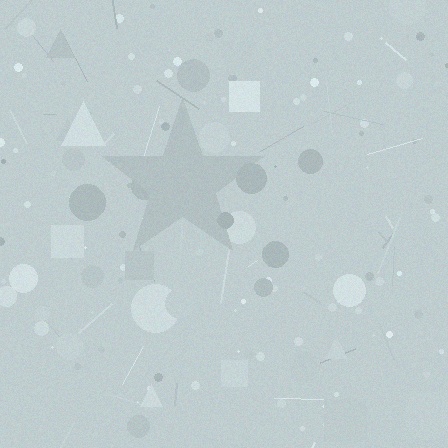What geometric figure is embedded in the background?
A star is embedded in the background.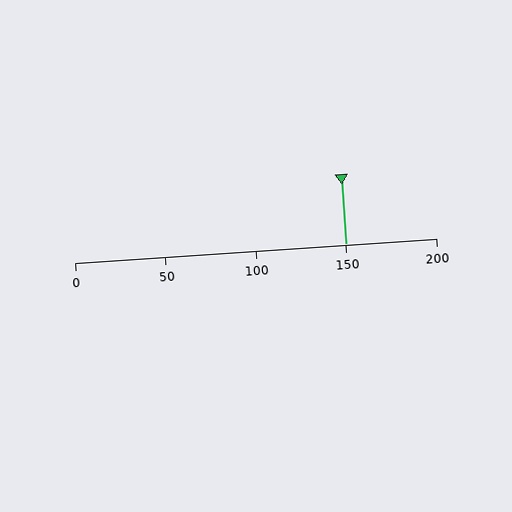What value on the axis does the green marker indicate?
The marker indicates approximately 150.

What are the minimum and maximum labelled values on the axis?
The axis runs from 0 to 200.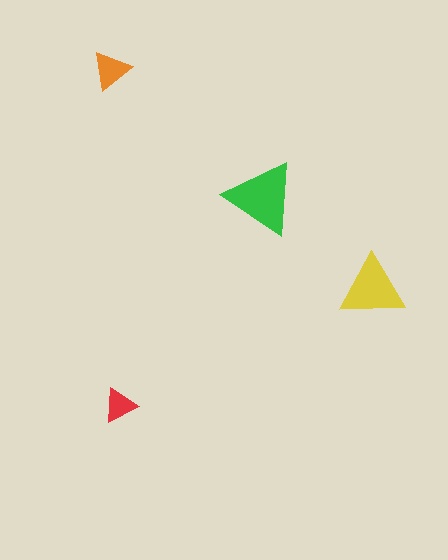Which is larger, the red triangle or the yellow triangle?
The yellow one.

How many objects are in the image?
There are 4 objects in the image.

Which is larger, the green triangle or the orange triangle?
The green one.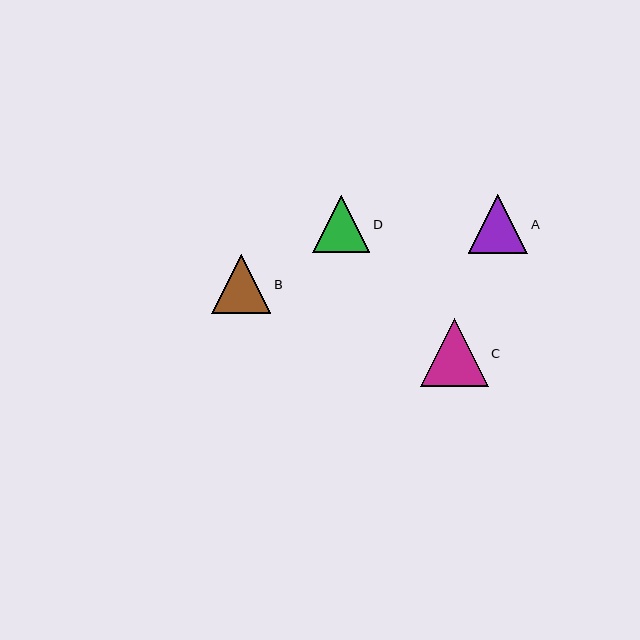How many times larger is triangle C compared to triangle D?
Triangle C is approximately 1.2 times the size of triangle D.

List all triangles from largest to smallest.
From largest to smallest: C, A, B, D.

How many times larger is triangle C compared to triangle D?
Triangle C is approximately 1.2 times the size of triangle D.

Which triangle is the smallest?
Triangle D is the smallest with a size of approximately 57 pixels.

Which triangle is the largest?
Triangle C is the largest with a size of approximately 68 pixels.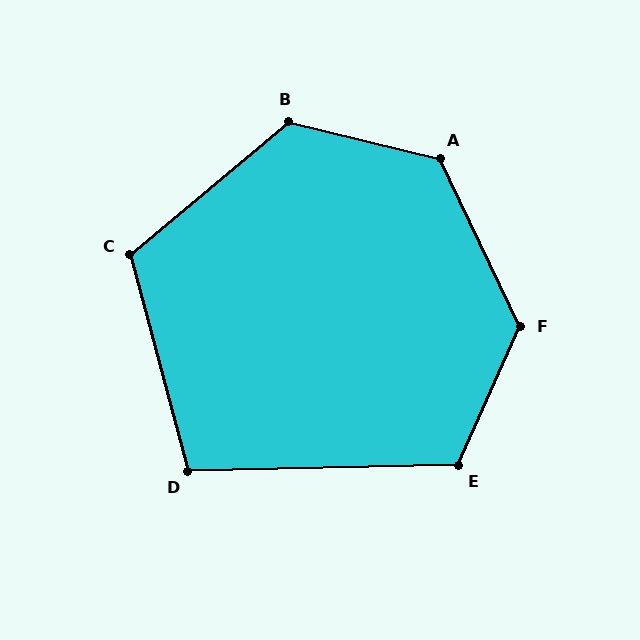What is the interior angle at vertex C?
Approximately 115 degrees (obtuse).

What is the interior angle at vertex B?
Approximately 126 degrees (obtuse).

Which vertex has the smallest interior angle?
D, at approximately 104 degrees.